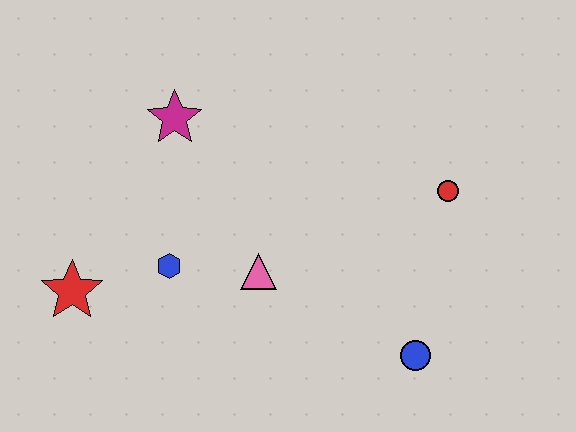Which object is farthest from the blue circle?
The red star is farthest from the blue circle.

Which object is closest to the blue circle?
The red circle is closest to the blue circle.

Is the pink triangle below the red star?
No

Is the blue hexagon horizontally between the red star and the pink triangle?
Yes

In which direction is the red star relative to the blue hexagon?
The red star is to the left of the blue hexagon.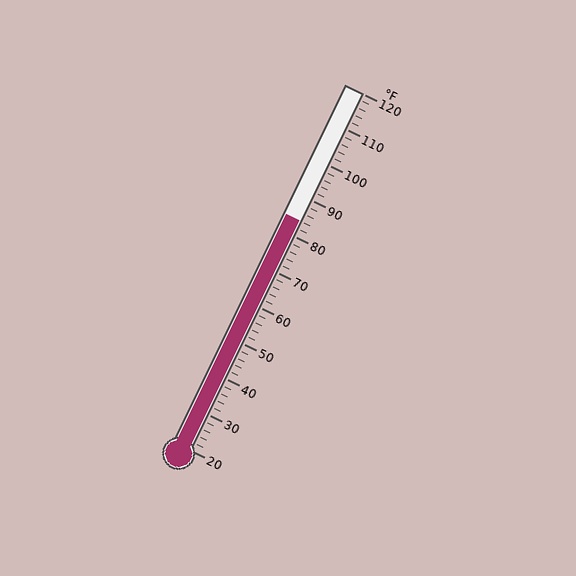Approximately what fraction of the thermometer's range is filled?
The thermometer is filled to approximately 65% of its range.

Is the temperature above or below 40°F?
The temperature is above 40°F.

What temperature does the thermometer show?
The thermometer shows approximately 84°F.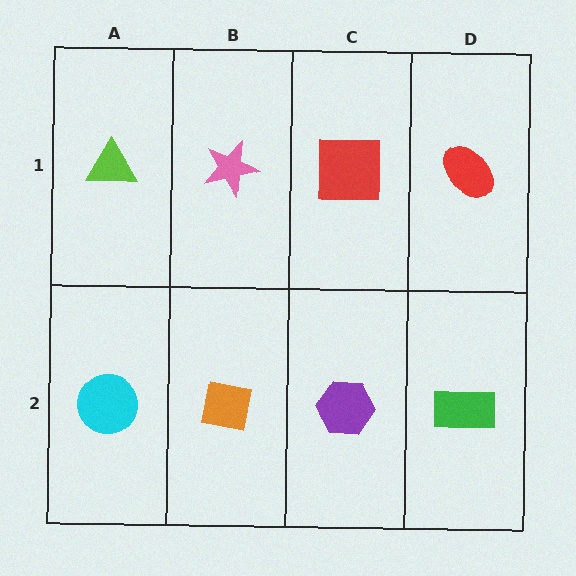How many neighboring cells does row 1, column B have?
3.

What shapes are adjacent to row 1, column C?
A purple hexagon (row 2, column C), a pink star (row 1, column B), a red ellipse (row 1, column D).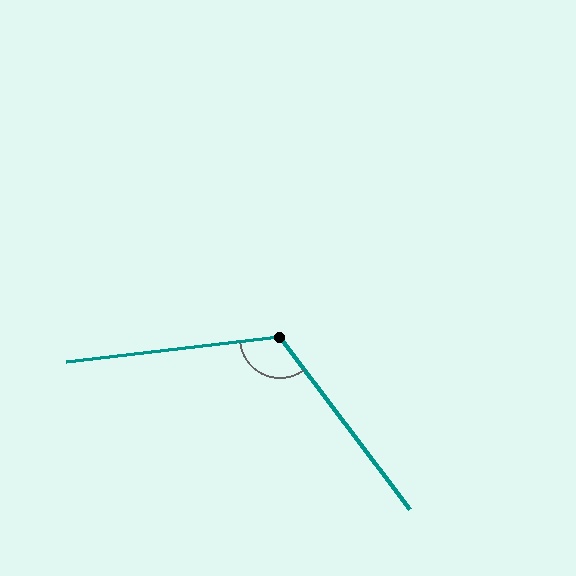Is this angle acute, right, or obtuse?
It is obtuse.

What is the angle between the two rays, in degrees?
Approximately 120 degrees.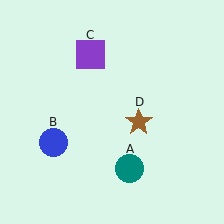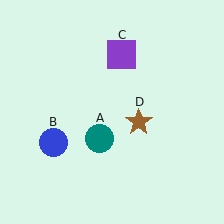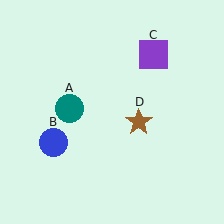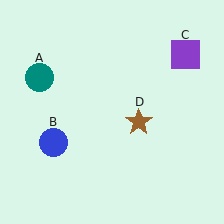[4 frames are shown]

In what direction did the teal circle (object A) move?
The teal circle (object A) moved up and to the left.